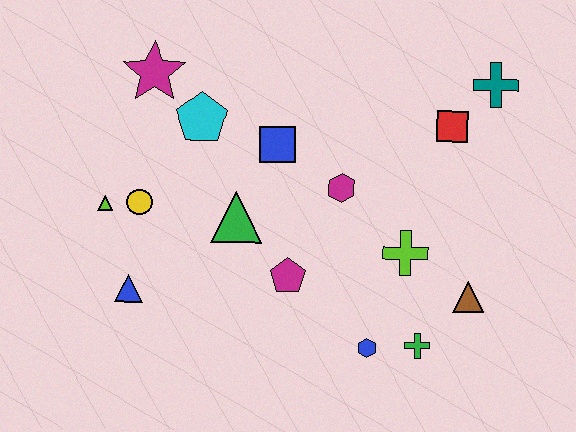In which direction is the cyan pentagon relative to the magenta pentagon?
The cyan pentagon is above the magenta pentagon.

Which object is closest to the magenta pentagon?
The green triangle is closest to the magenta pentagon.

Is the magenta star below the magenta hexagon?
No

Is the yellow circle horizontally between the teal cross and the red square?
No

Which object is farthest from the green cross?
The magenta star is farthest from the green cross.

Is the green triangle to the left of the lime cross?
Yes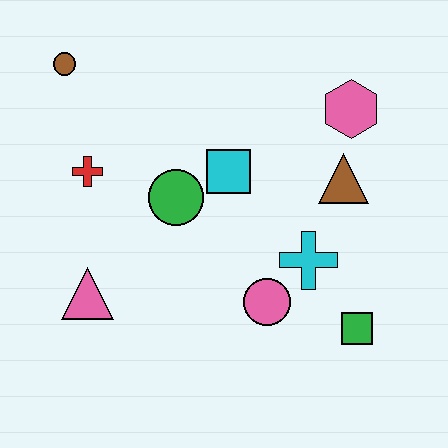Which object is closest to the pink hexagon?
The brown triangle is closest to the pink hexagon.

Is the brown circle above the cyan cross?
Yes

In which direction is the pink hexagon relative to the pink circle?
The pink hexagon is above the pink circle.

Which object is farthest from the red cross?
The green square is farthest from the red cross.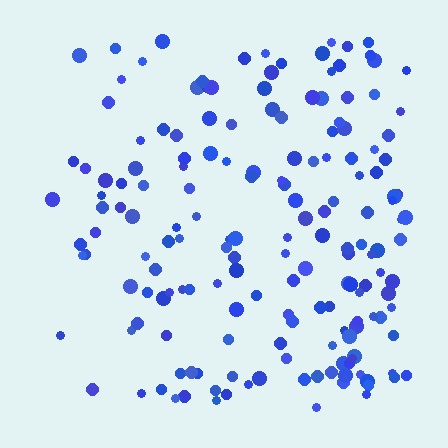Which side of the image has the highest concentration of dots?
The right.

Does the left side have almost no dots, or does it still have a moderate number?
Still a moderate number, just noticeably fewer than the right.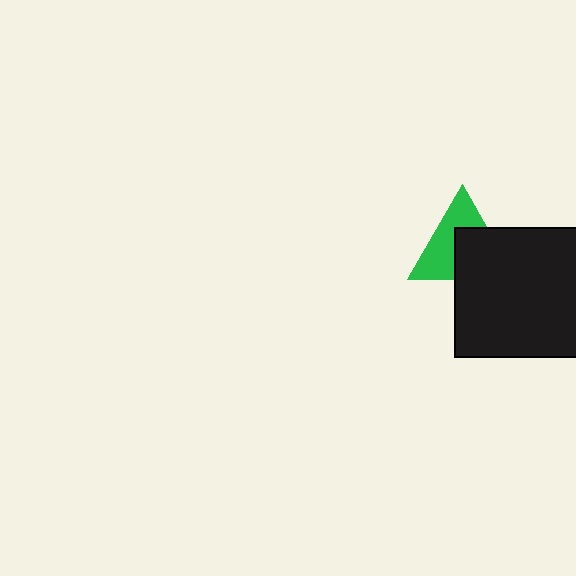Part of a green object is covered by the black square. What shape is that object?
It is a triangle.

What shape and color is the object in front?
The object in front is a black square.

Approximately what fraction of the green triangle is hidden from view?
Roughly 48% of the green triangle is hidden behind the black square.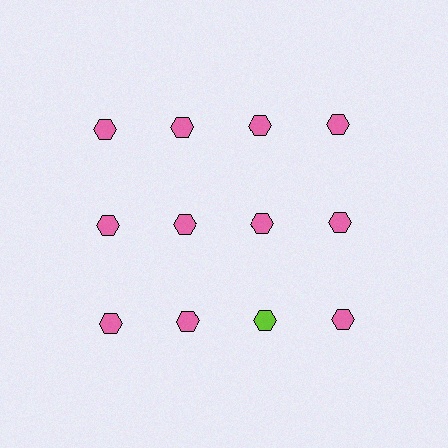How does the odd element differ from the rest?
It has a different color: lime instead of pink.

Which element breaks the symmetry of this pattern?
The lime hexagon in the third row, center column breaks the symmetry. All other shapes are pink hexagons.